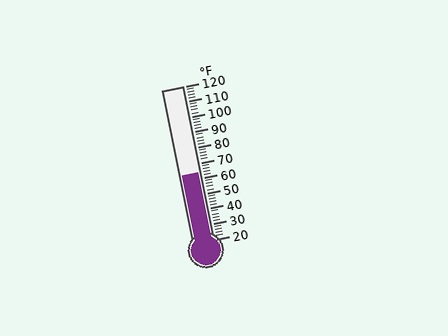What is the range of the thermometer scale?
The thermometer scale ranges from 20°F to 120°F.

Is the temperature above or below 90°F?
The temperature is below 90°F.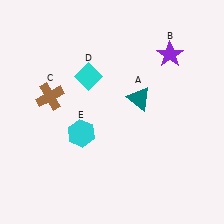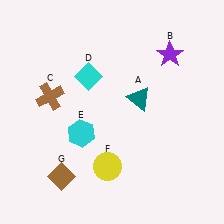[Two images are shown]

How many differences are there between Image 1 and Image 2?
There are 2 differences between the two images.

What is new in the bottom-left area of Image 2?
A brown diamond (G) was added in the bottom-left area of Image 2.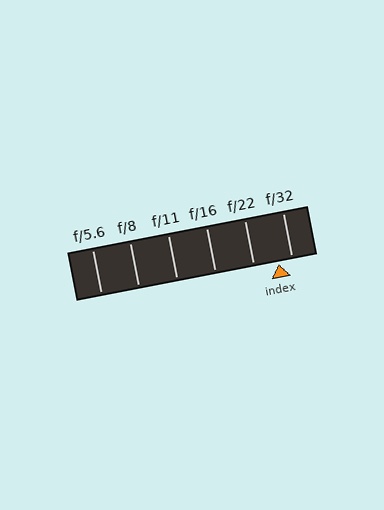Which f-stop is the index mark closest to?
The index mark is closest to f/32.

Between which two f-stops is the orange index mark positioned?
The index mark is between f/22 and f/32.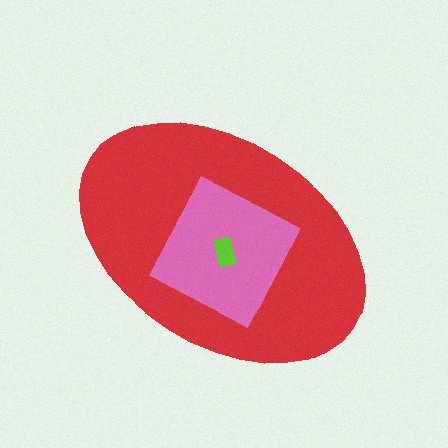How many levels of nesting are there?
3.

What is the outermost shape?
The red ellipse.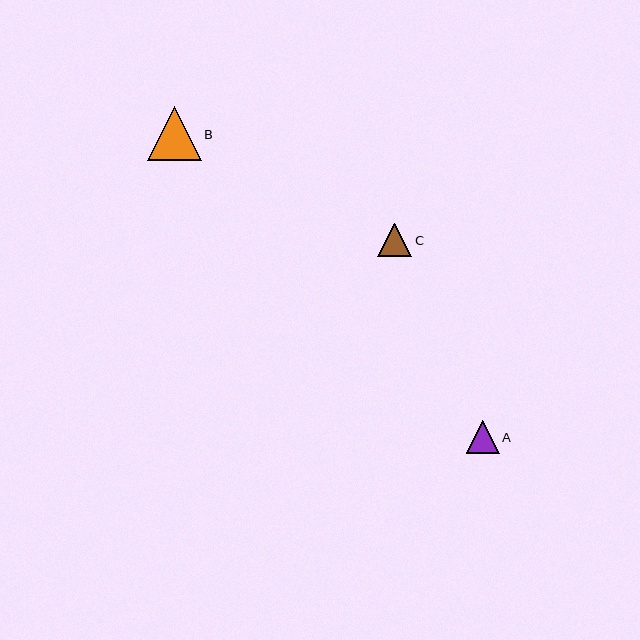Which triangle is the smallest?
Triangle A is the smallest with a size of approximately 33 pixels.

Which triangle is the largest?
Triangle B is the largest with a size of approximately 54 pixels.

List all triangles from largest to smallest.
From largest to smallest: B, C, A.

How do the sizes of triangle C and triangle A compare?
Triangle C and triangle A are approximately the same size.